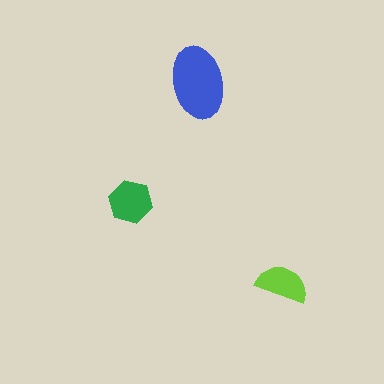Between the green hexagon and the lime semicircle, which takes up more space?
The green hexagon.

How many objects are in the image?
There are 3 objects in the image.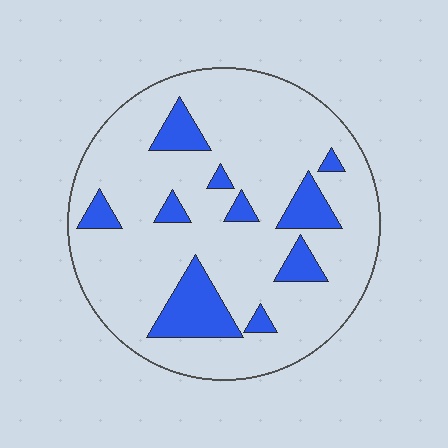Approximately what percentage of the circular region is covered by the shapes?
Approximately 15%.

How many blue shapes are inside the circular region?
10.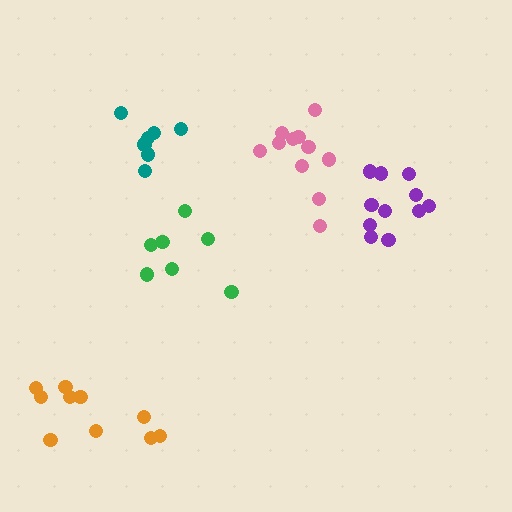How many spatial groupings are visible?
There are 5 spatial groupings.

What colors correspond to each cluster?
The clusters are colored: pink, purple, green, orange, teal.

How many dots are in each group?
Group 1: 11 dots, Group 2: 11 dots, Group 3: 7 dots, Group 4: 10 dots, Group 5: 7 dots (46 total).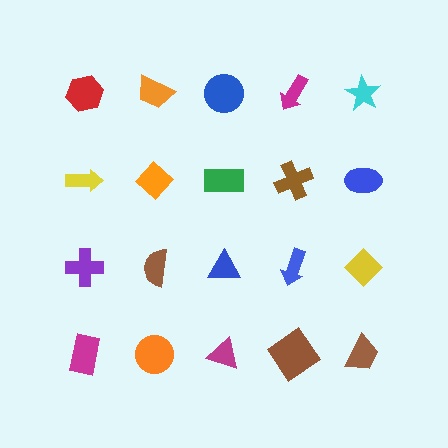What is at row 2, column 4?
A brown cross.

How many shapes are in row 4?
5 shapes.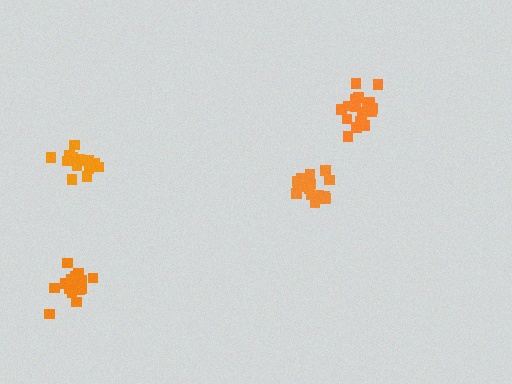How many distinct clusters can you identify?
There are 4 distinct clusters.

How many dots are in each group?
Group 1: 16 dots, Group 2: 18 dots, Group 3: 20 dots, Group 4: 14 dots (68 total).